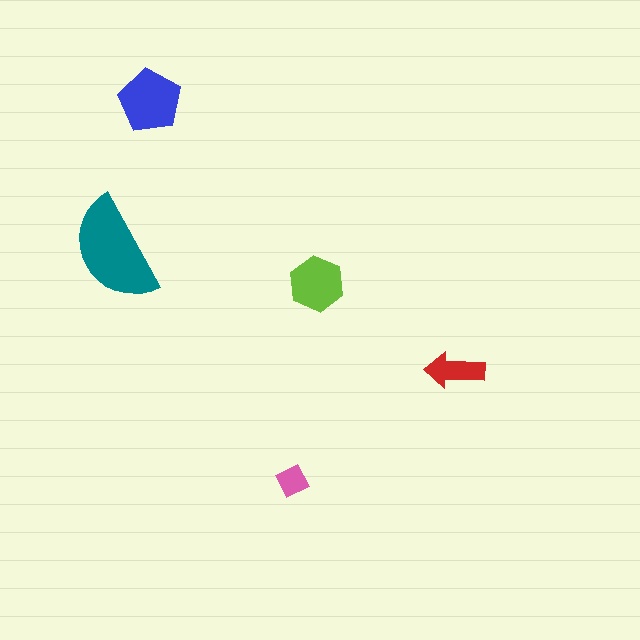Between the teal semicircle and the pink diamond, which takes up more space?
The teal semicircle.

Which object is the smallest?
The pink diamond.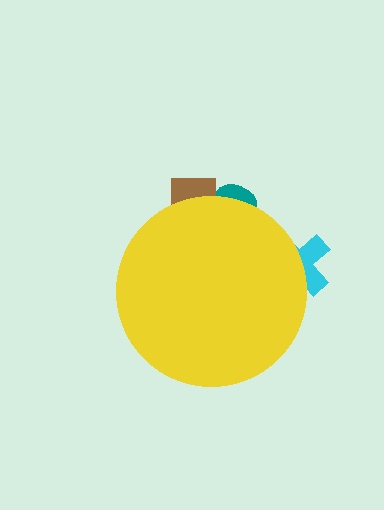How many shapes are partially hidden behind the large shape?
3 shapes are partially hidden.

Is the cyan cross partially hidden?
Yes, the cyan cross is partially hidden behind the yellow circle.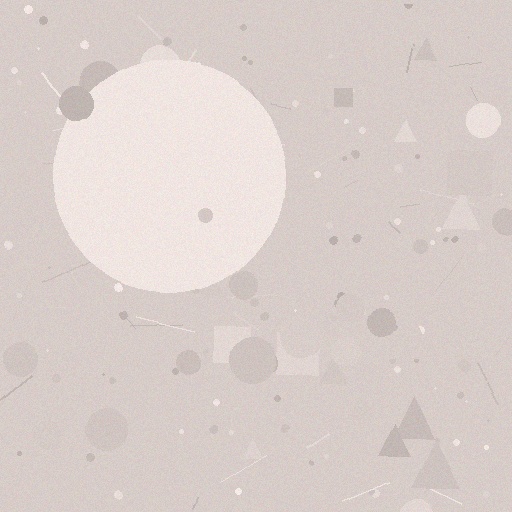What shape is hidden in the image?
A circle is hidden in the image.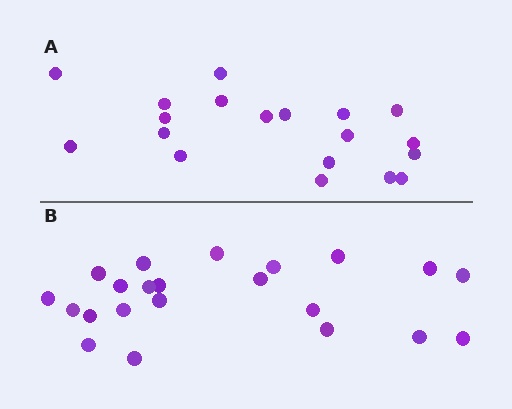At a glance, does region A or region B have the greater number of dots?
Region B (the bottom region) has more dots.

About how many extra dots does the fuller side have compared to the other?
Region B has just a few more — roughly 2 or 3 more dots than region A.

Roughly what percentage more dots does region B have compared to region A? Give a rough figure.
About 15% more.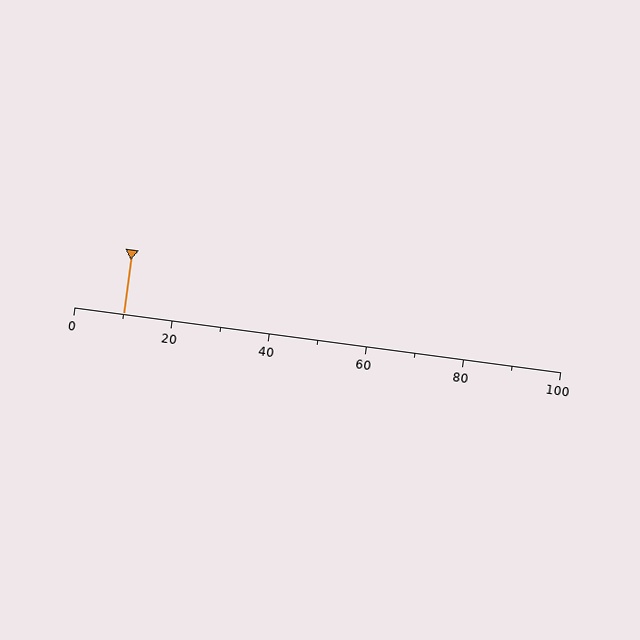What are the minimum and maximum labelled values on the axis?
The axis runs from 0 to 100.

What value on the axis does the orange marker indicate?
The marker indicates approximately 10.